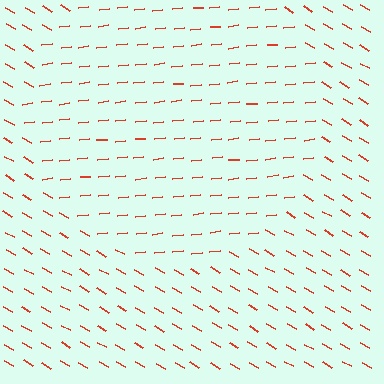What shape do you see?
I see a circle.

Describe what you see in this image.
The image is filled with small red line segments. A circle region in the image has lines oriented differently from the surrounding lines, creating a visible texture boundary.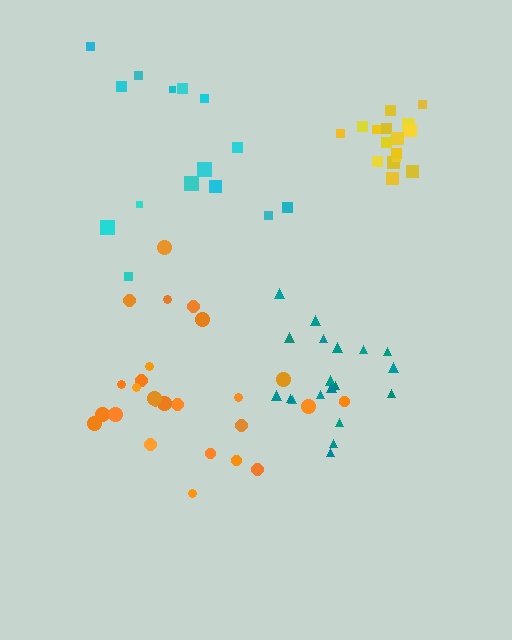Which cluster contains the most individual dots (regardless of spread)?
Orange (26).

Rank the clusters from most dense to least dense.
yellow, orange, teal, cyan.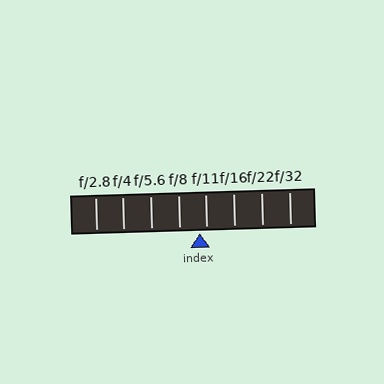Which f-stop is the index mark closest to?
The index mark is closest to f/11.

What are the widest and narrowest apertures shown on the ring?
The widest aperture shown is f/2.8 and the narrowest is f/32.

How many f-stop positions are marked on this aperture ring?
There are 8 f-stop positions marked.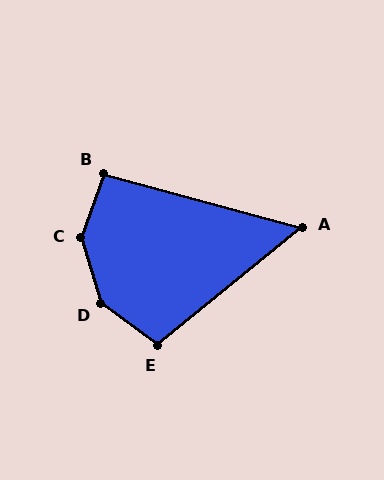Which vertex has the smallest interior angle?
A, at approximately 54 degrees.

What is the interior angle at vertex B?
Approximately 94 degrees (approximately right).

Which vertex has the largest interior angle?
C, at approximately 144 degrees.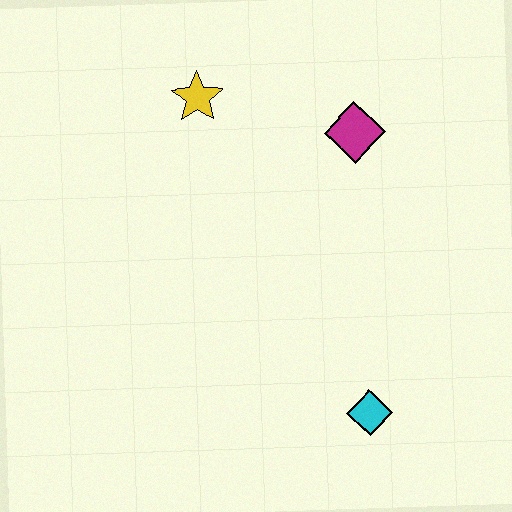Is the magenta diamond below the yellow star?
Yes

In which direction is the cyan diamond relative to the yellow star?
The cyan diamond is below the yellow star.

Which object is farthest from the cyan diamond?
The yellow star is farthest from the cyan diamond.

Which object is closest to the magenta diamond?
The yellow star is closest to the magenta diamond.